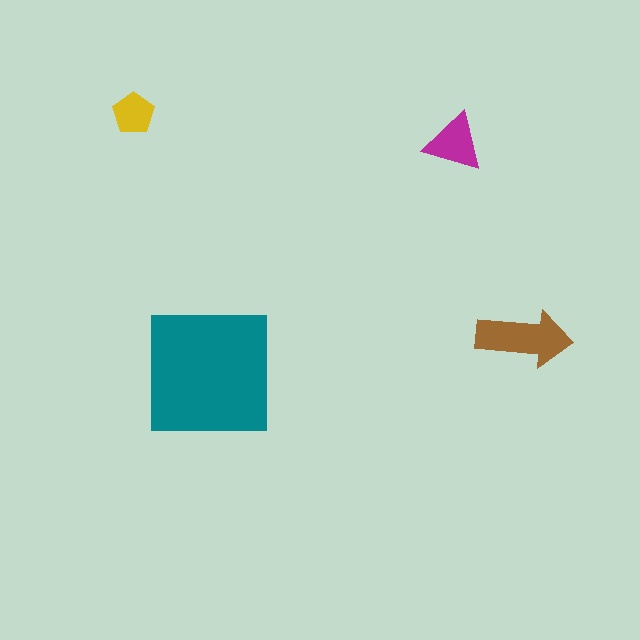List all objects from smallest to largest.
The yellow pentagon, the magenta triangle, the brown arrow, the teal square.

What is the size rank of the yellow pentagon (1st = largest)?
4th.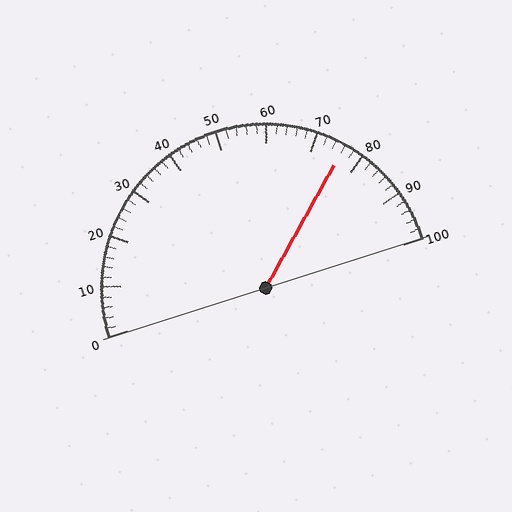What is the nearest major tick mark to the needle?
The nearest major tick mark is 80.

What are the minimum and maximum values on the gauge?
The gauge ranges from 0 to 100.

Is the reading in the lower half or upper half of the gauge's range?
The reading is in the upper half of the range (0 to 100).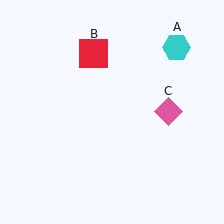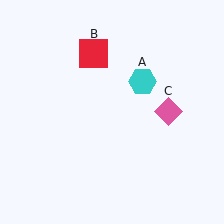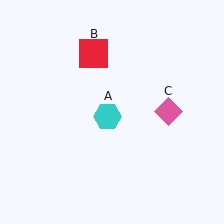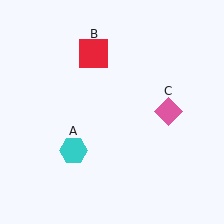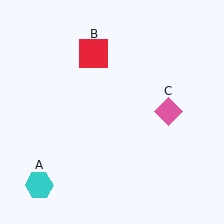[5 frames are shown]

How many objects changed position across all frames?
1 object changed position: cyan hexagon (object A).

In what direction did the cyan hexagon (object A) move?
The cyan hexagon (object A) moved down and to the left.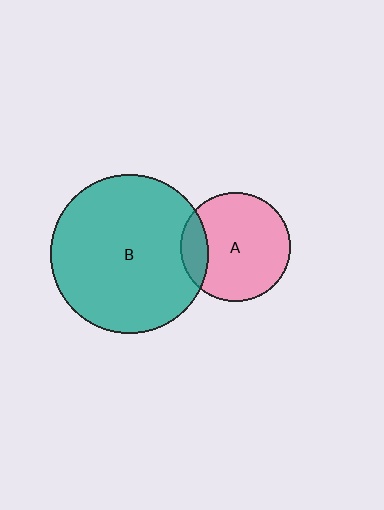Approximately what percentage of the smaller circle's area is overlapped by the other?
Approximately 15%.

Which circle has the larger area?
Circle B (teal).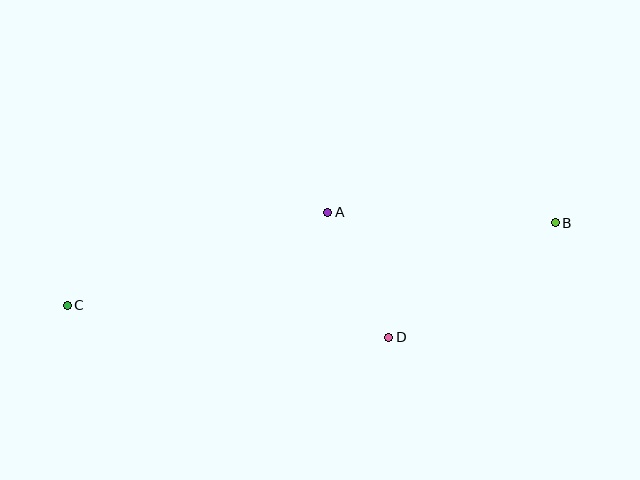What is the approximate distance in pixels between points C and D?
The distance between C and D is approximately 323 pixels.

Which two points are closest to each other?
Points A and D are closest to each other.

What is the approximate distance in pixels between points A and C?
The distance between A and C is approximately 276 pixels.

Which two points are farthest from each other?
Points B and C are farthest from each other.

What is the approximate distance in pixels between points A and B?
The distance between A and B is approximately 228 pixels.